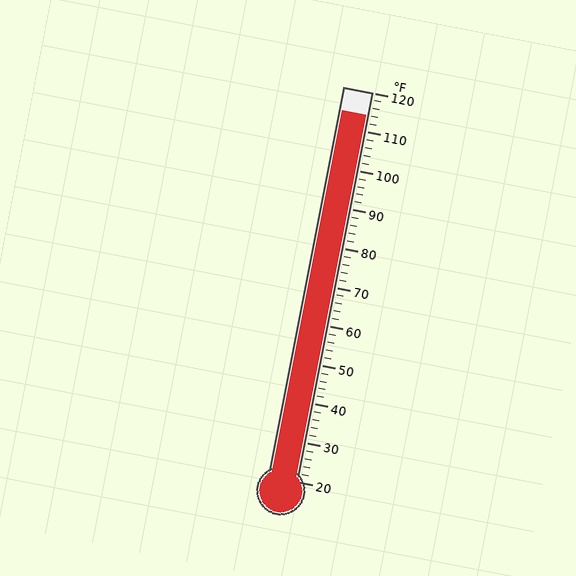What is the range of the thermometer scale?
The thermometer scale ranges from 20°F to 120°F.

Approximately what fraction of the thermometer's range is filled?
The thermometer is filled to approximately 95% of its range.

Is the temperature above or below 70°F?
The temperature is above 70°F.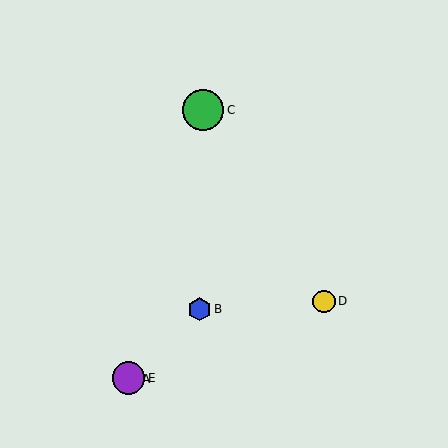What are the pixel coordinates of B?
Object B is at (200, 309).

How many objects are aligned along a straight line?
3 objects (A, B, E) are aligned along a straight line.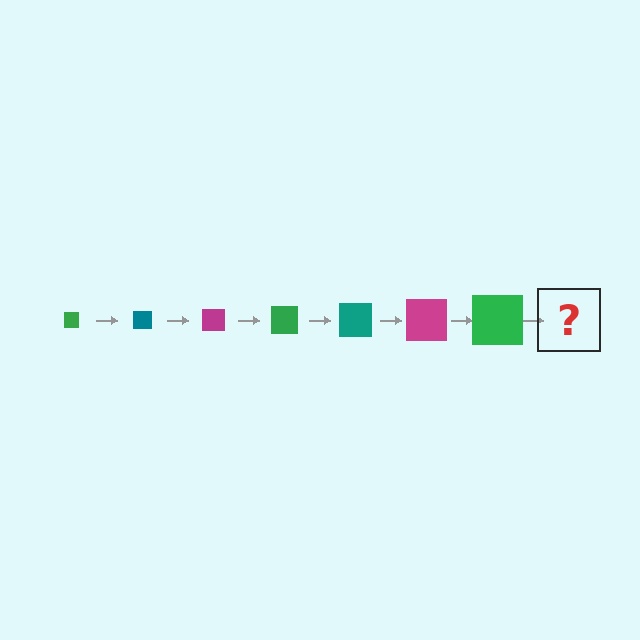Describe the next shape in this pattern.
It should be a teal square, larger than the previous one.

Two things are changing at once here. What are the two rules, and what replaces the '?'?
The two rules are that the square grows larger each step and the color cycles through green, teal, and magenta. The '?' should be a teal square, larger than the previous one.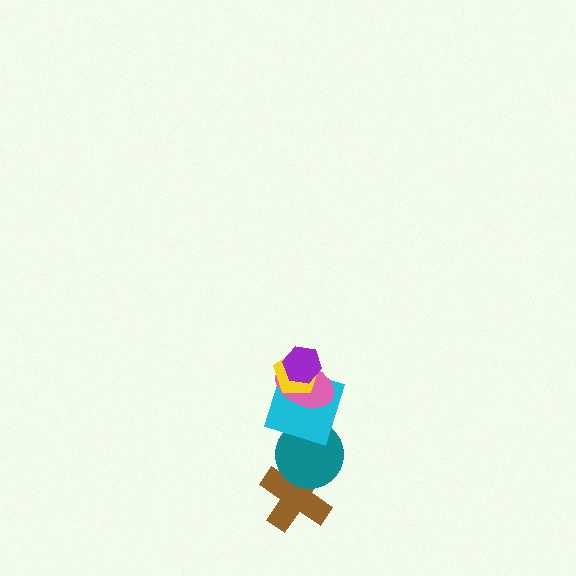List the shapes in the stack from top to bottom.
From top to bottom: the purple hexagon, the yellow pentagon, the pink ellipse, the cyan square, the teal circle, the brown cross.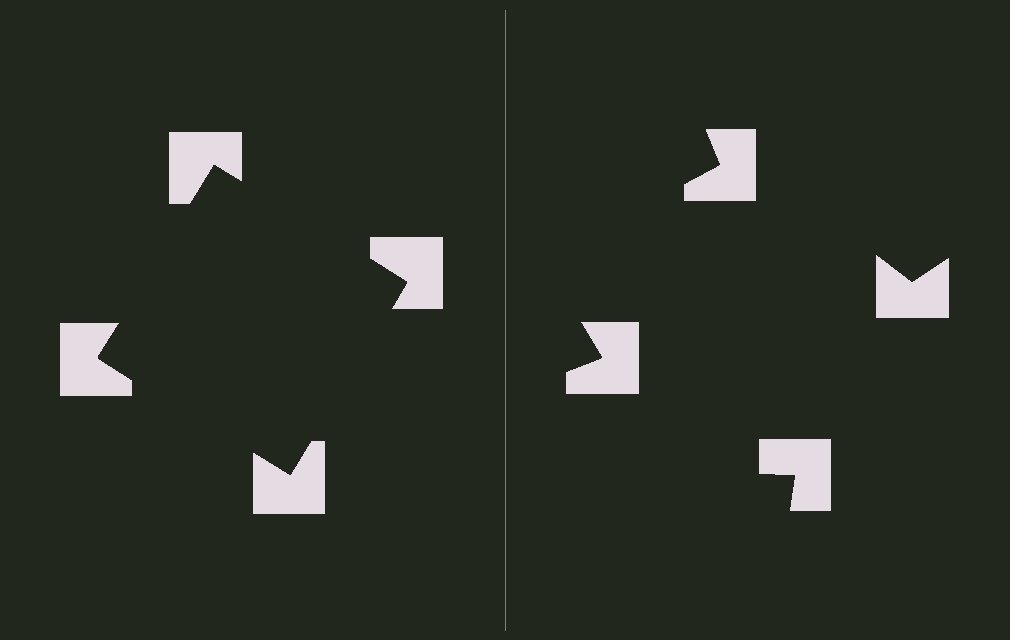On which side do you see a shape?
An illusory square appears on the left side. On the right side the wedge cuts are rotated, so no coherent shape forms.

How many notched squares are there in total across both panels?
8 — 4 on each side.